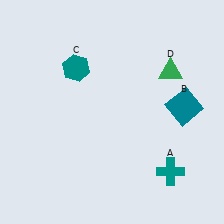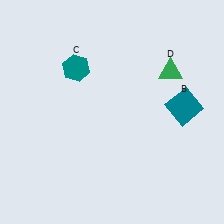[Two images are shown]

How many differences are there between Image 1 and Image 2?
There is 1 difference between the two images.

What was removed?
The teal cross (A) was removed in Image 2.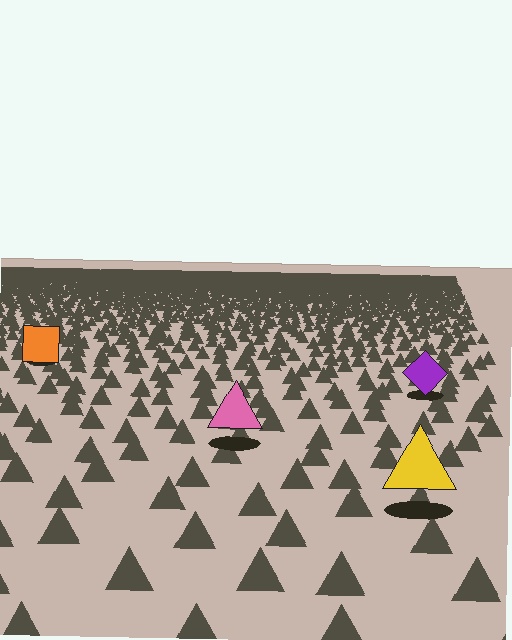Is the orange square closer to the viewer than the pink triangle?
No. The pink triangle is closer — you can tell from the texture gradient: the ground texture is coarser near it.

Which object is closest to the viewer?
The yellow triangle is closest. The texture marks near it are larger and more spread out.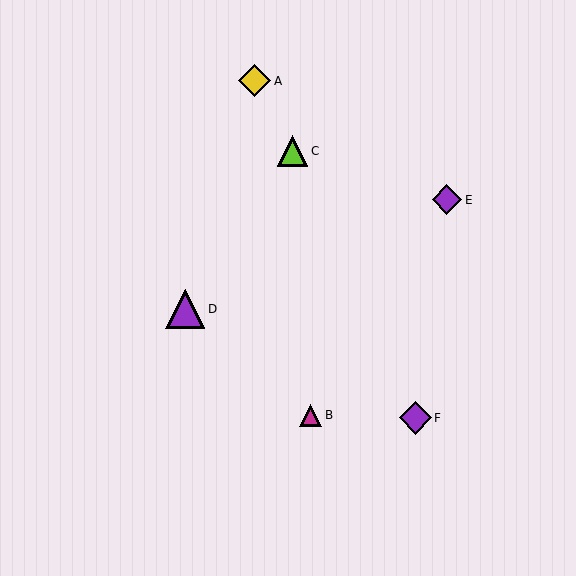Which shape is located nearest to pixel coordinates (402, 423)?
The purple diamond (labeled F) at (415, 418) is nearest to that location.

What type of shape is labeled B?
Shape B is a magenta triangle.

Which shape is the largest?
The purple triangle (labeled D) is the largest.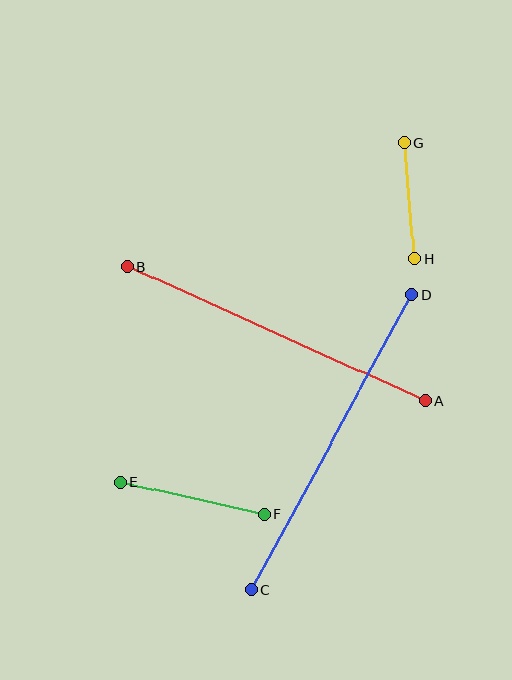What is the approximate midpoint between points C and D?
The midpoint is at approximately (331, 442) pixels.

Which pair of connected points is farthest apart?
Points C and D are farthest apart.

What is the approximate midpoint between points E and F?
The midpoint is at approximately (192, 498) pixels.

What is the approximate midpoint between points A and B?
The midpoint is at approximately (276, 334) pixels.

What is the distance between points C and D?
The distance is approximately 336 pixels.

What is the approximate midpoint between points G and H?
The midpoint is at approximately (409, 201) pixels.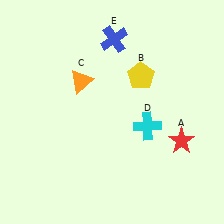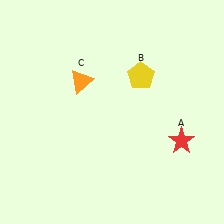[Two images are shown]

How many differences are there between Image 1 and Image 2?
There are 2 differences between the two images.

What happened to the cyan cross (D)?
The cyan cross (D) was removed in Image 2. It was in the bottom-right area of Image 1.